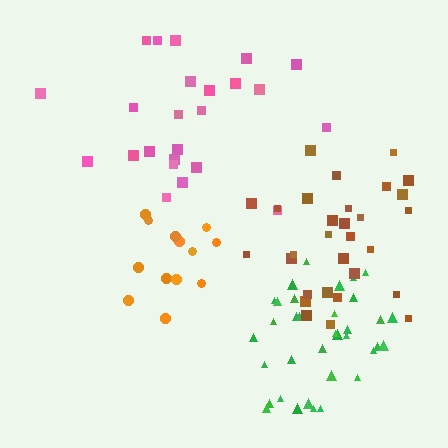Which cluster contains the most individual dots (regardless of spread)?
Green (35).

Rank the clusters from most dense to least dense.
orange, green, brown, pink.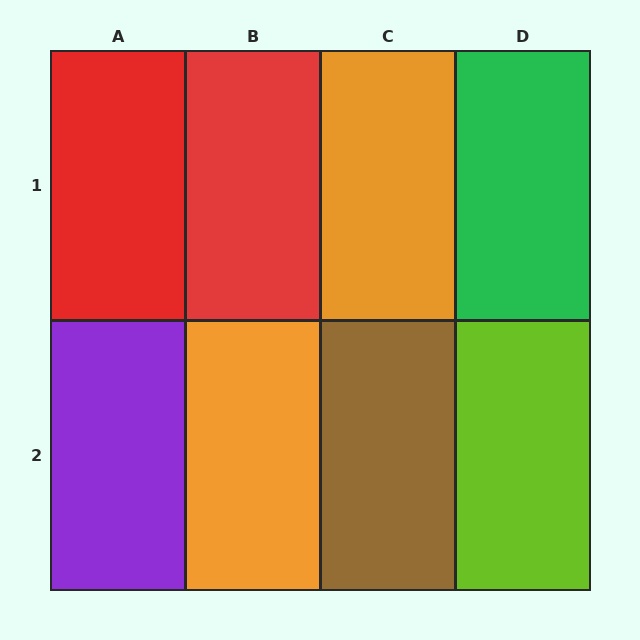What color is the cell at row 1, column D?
Green.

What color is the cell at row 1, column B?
Red.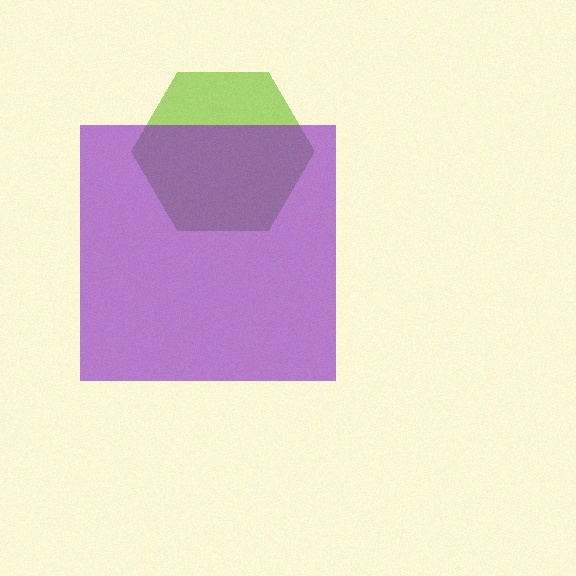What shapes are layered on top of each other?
The layered shapes are: a lime hexagon, a purple square.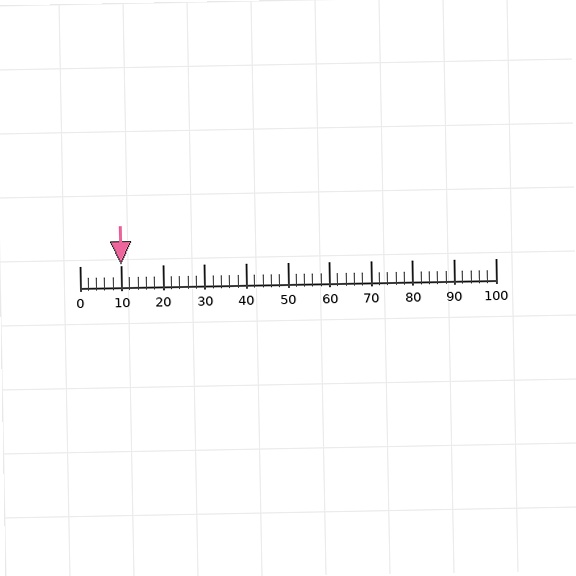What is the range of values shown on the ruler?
The ruler shows values from 0 to 100.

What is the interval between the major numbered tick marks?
The major tick marks are spaced 10 units apart.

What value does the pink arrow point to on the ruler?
The pink arrow points to approximately 10.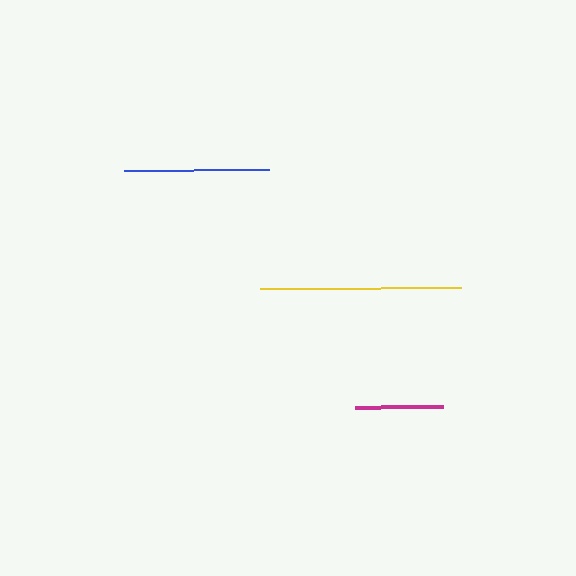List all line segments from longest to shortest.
From longest to shortest: yellow, blue, magenta.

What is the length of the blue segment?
The blue segment is approximately 145 pixels long.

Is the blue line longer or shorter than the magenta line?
The blue line is longer than the magenta line.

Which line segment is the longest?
The yellow line is the longest at approximately 201 pixels.